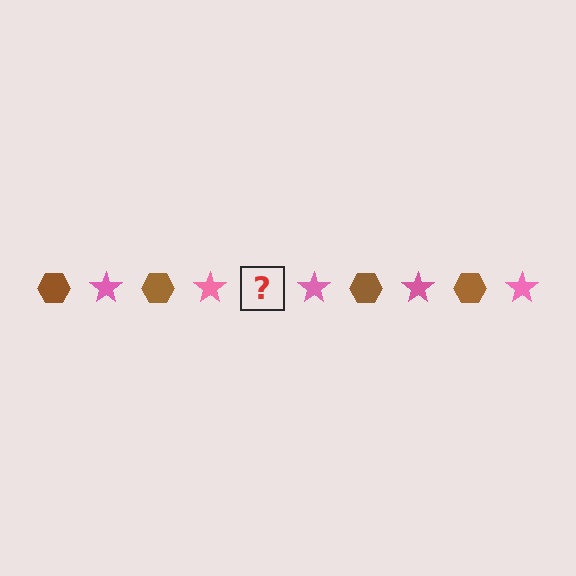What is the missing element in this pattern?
The missing element is a brown hexagon.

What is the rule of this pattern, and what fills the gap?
The rule is that the pattern alternates between brown hexagon and pink star. The gap should be filled with a brown hexagon.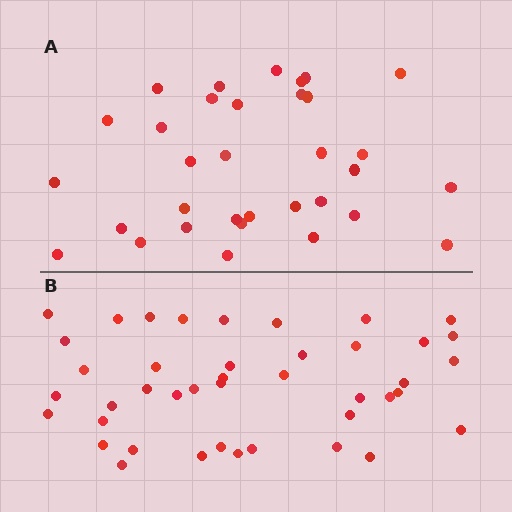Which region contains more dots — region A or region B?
Region B (the bottom region) has more dots.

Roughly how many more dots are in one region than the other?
Region B has roughly 8 or so more dots than region A.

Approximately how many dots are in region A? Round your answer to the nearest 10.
About 30 dots. (The exact count is 33, which rounds to 30.)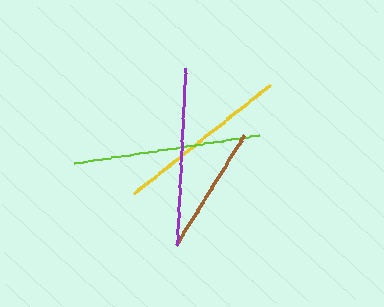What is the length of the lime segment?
The lime segment is approximately 187 pixels long.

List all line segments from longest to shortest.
From longest to shortest: lime, purple, yellow, brown.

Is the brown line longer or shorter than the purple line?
The purple line is longer than the brown line.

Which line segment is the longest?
The lime line is the longest at approximately 187 pixels.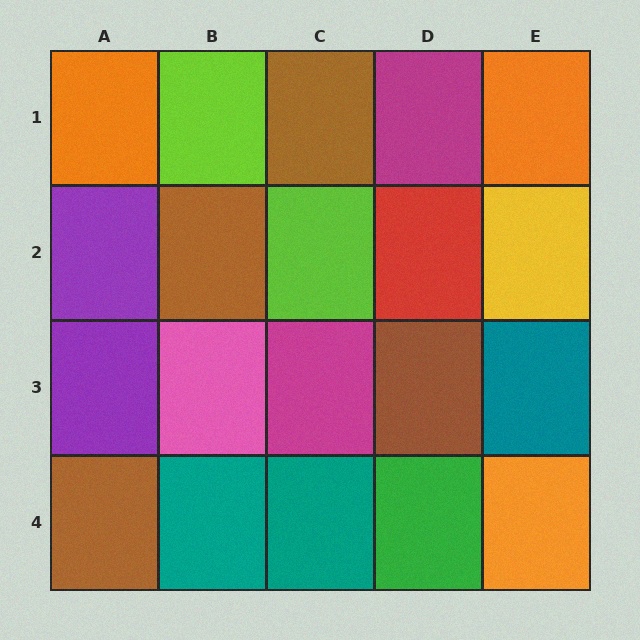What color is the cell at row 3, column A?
Purple.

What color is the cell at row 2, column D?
Red.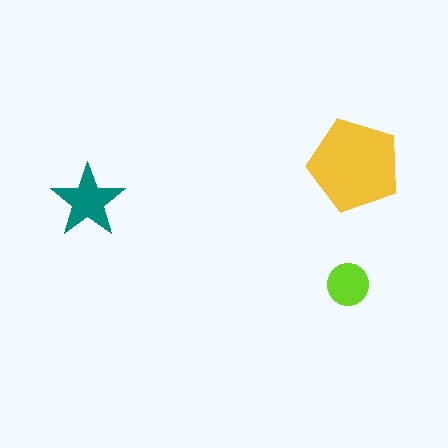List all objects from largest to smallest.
The yellow pentagon, the teal star, the lime circle.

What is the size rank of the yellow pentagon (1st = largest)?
1st.